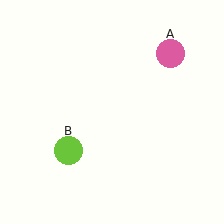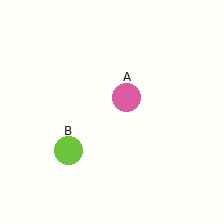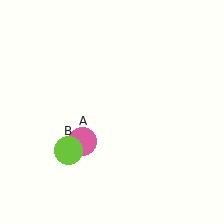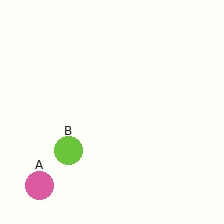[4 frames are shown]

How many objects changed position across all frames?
1 object changed position: pink circle (object A).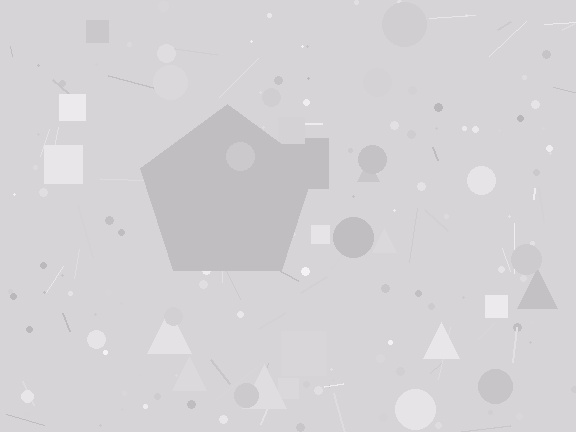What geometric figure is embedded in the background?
A pentagon is embedded in the background.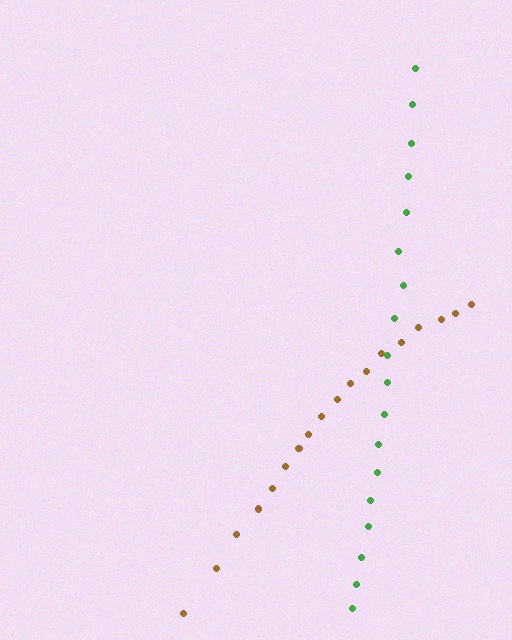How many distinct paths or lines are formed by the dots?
There are 2 distinct paths.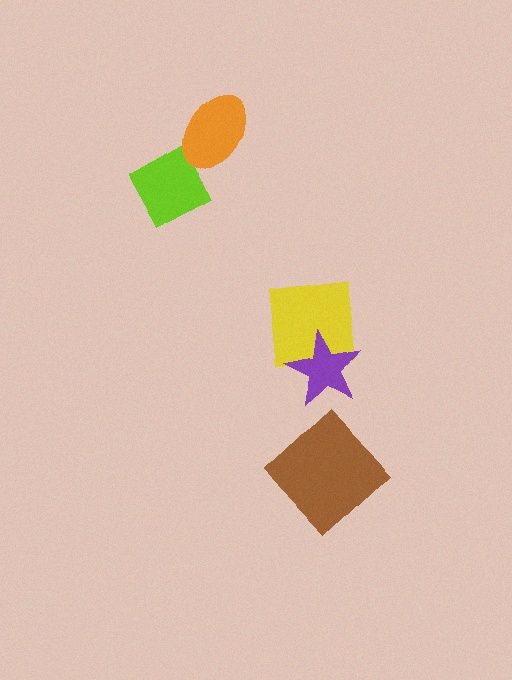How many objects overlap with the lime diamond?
1 object overlaps with the lime diamond.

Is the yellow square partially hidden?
Yes, it is partially covered by another shape.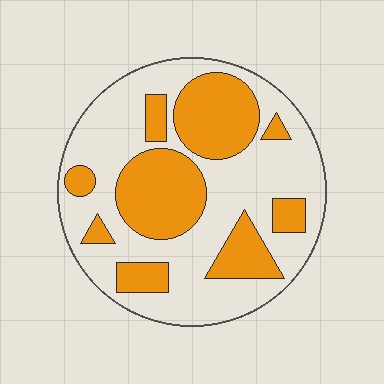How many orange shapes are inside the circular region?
9.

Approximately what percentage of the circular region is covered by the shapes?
Approximately 35%.